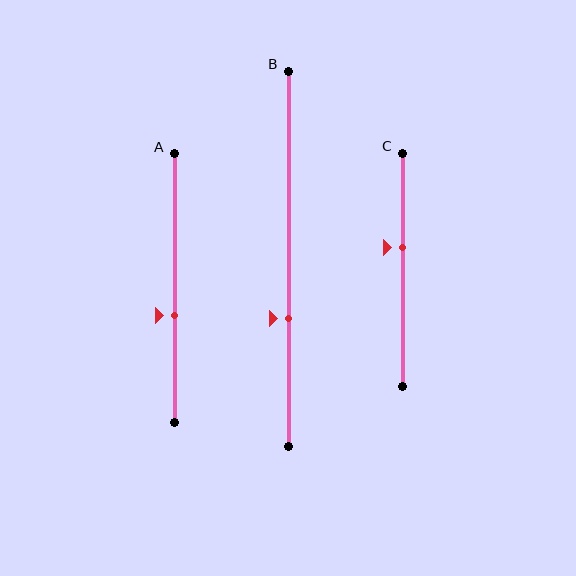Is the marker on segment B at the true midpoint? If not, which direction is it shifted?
No, the marker on segment B is shifted downward by about 16% of the segment length.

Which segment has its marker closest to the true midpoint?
Segment C has its marker closest to the true midpoint.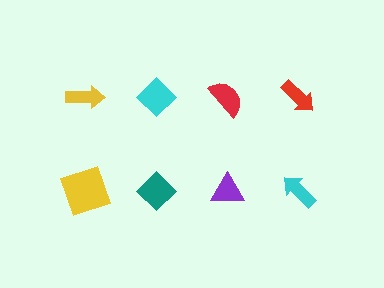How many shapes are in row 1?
4 shapes.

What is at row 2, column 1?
A yellow square.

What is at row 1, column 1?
A yellow arrow.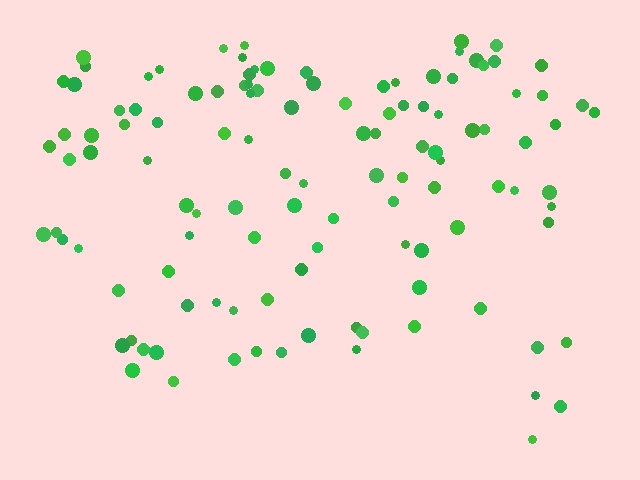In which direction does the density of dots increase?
From bottom to top, with the top side densest.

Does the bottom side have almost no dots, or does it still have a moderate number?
Still a moderate number, just noticeably fewer than the top.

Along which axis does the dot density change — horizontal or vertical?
Vertical.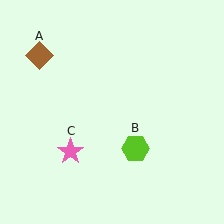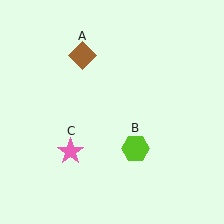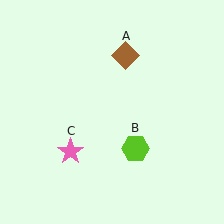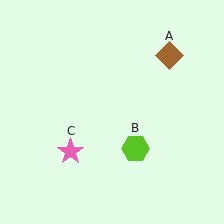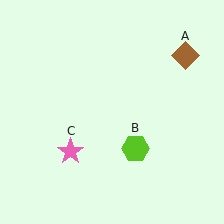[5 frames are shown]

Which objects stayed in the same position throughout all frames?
Lime hexagon (object B) and pink star (object C) remained stationary.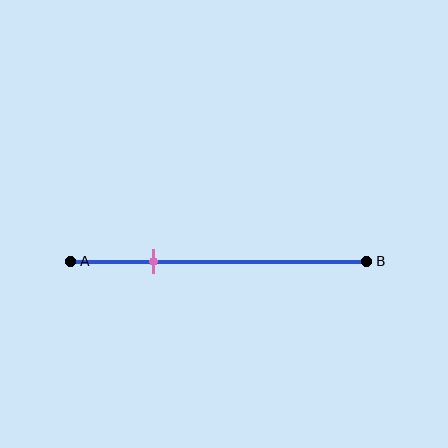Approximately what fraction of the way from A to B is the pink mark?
The pink mark is approximately 30% of the way from A to B.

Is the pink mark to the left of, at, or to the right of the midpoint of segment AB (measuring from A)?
The pink mark is to the left of the midpoint of segment AB.